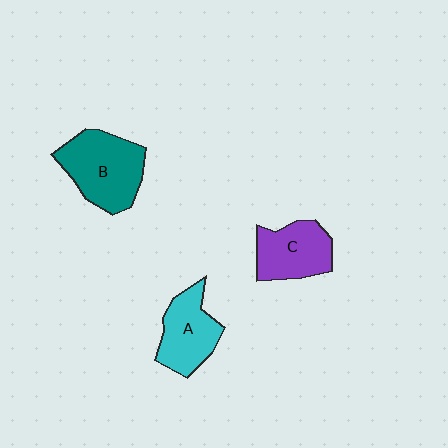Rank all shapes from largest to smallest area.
From largest to smallest: B (teal), A (cyan), C (purple).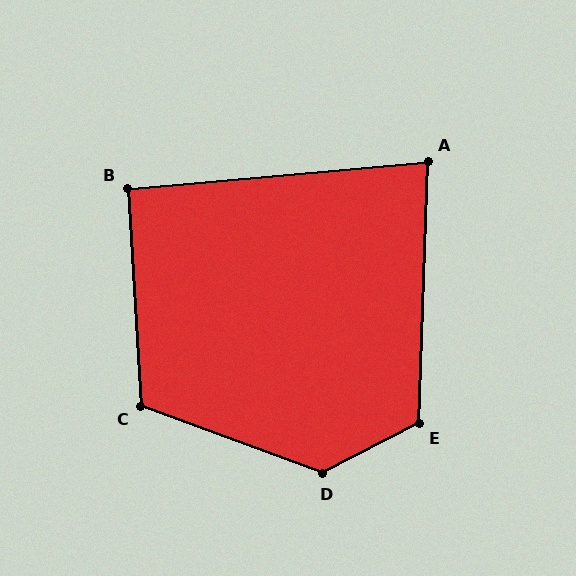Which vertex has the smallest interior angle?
A, at approximately 83 degrees.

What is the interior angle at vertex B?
Approximately 92 degrees (approximately right).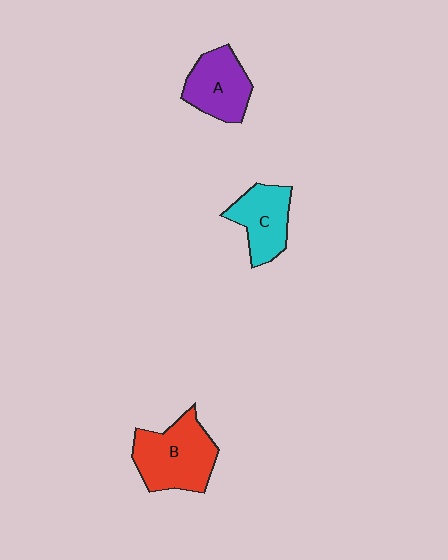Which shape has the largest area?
Shape B (red).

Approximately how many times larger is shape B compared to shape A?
Approximately 1.3 times.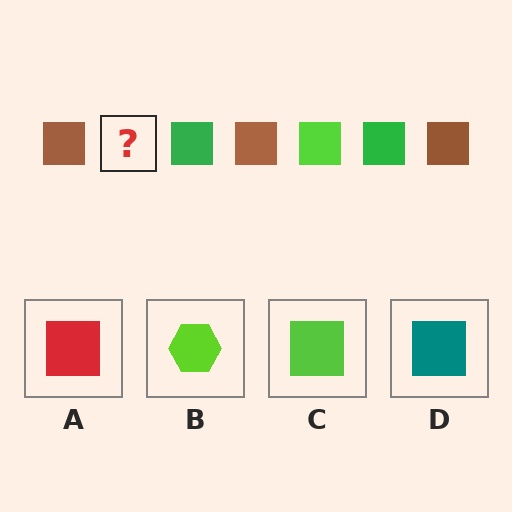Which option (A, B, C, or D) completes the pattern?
C.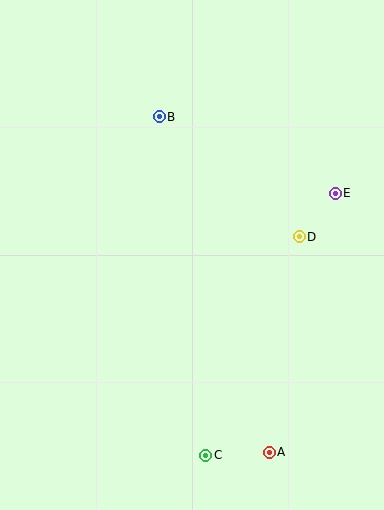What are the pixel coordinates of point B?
Point B is at (159, 117).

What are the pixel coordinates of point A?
Point A is at (269, 452).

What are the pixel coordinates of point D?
Point D is at (299, 237).